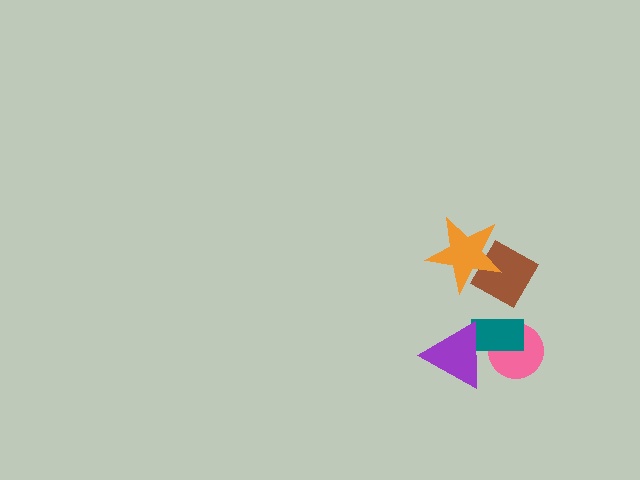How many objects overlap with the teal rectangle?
2 objects overlap with the teal rectangle.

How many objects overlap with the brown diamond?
1 object overlaps with the brown diamond.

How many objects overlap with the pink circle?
1 object overlaps with the pink circle.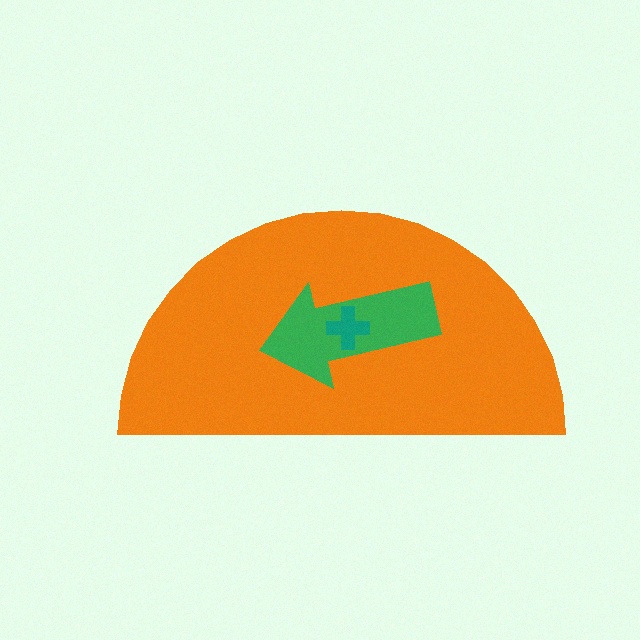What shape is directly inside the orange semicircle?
The green arrow.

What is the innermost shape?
The teal cross.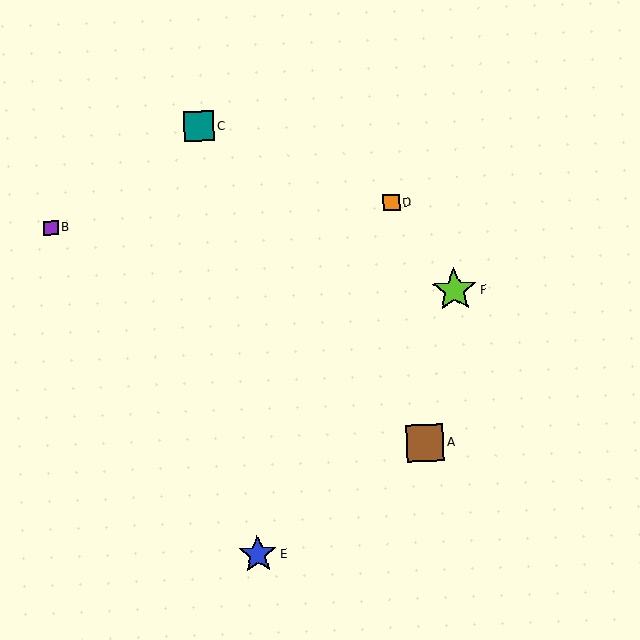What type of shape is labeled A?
Shape A is a brown square.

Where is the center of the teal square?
The center of the teal square is at (199, 126).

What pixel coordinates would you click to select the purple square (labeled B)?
Click at (51, 228) to select the purple square B.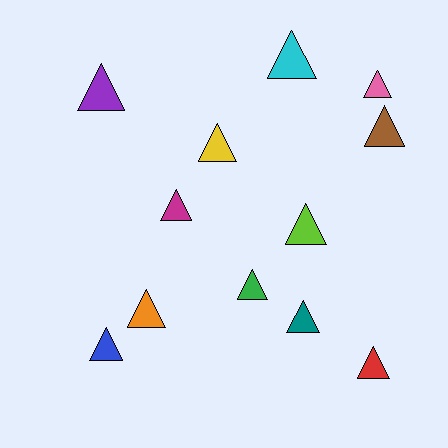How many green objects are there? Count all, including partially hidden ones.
There is 1 green object.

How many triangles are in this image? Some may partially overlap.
There are 12 triangles.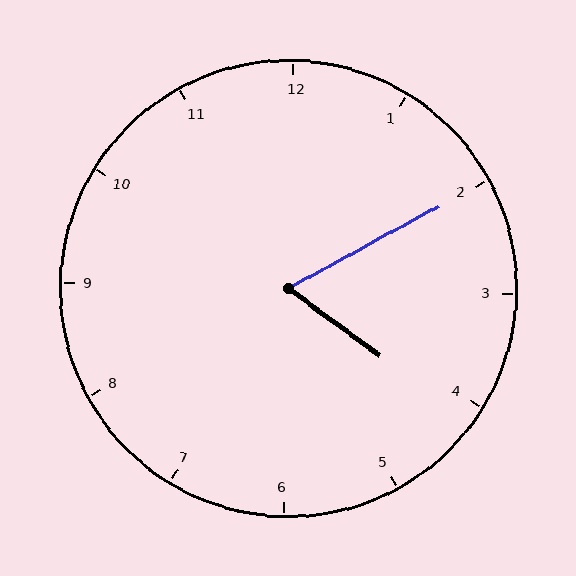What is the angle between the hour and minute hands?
Approximately 65 degrees.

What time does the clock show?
4:10.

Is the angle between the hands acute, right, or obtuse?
It is acute.